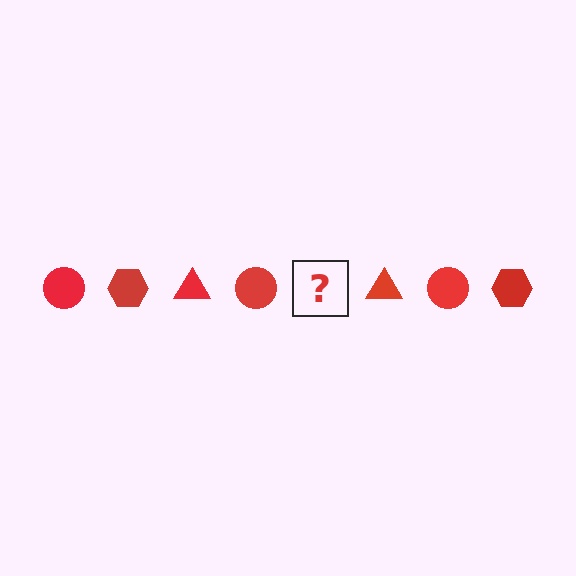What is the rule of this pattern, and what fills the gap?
The rule is that the pattern cycles through circle, hexagon, triangle shapes in red. The gap should be filled with a red hexagon.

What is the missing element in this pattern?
The missing element is a red hexagon.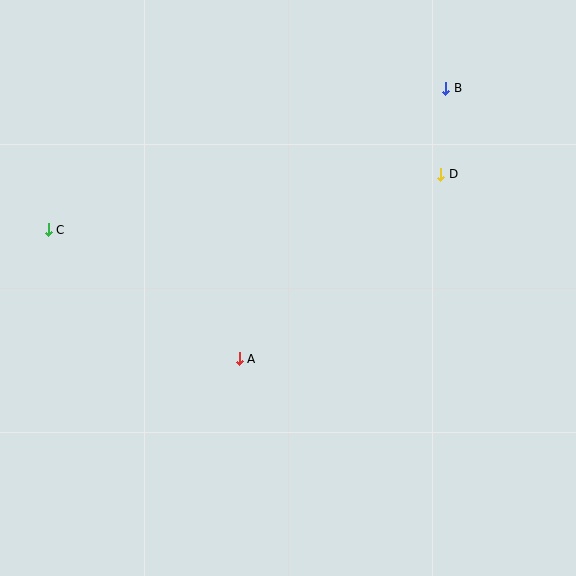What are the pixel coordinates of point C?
Point C is at (48, 230).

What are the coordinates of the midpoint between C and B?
The midpoint between C and B is at (247, 159).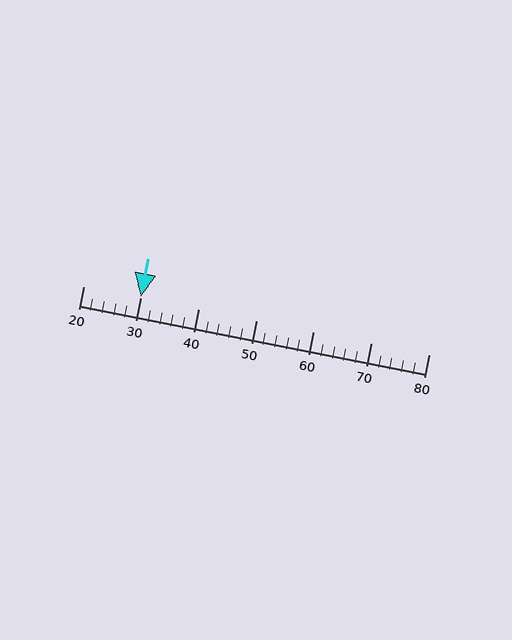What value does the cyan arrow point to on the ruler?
The cyan arrow points to approximately 30.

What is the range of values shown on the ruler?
The ruler shows values from 20 to 80.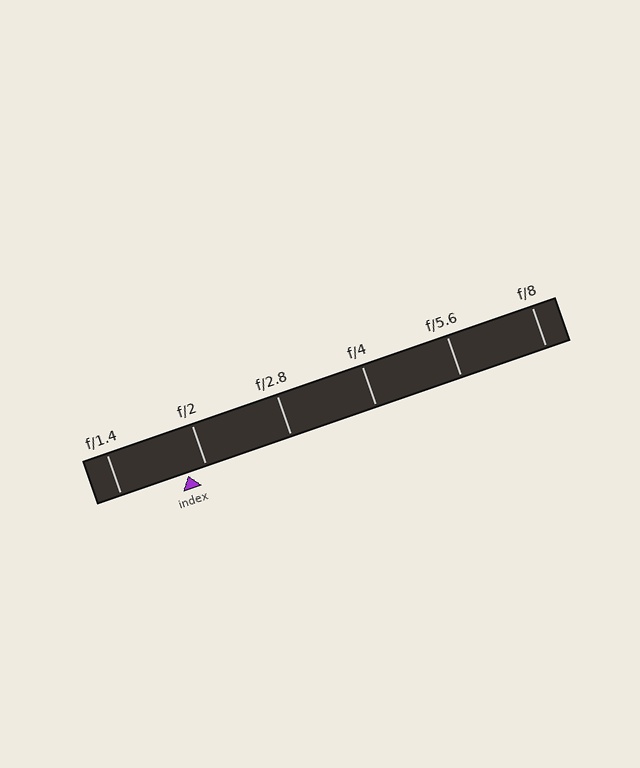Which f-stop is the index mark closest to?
The index mark is closest to f/2.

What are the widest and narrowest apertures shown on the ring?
The widest aperture shown is f/1.4 and the narrowest is f/8.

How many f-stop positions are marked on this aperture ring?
There are 6 f-stop positions marked.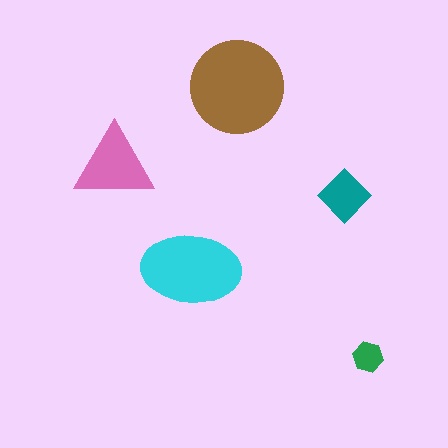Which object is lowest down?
The green hexagon is bottommost.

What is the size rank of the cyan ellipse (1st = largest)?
2nd.